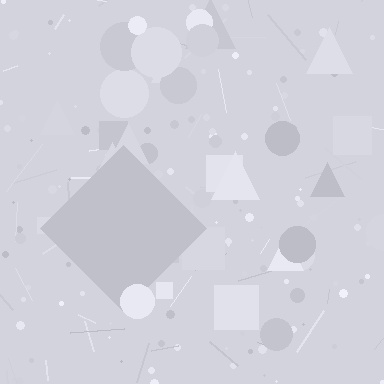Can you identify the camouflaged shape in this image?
The camouflaged shape is a diamond.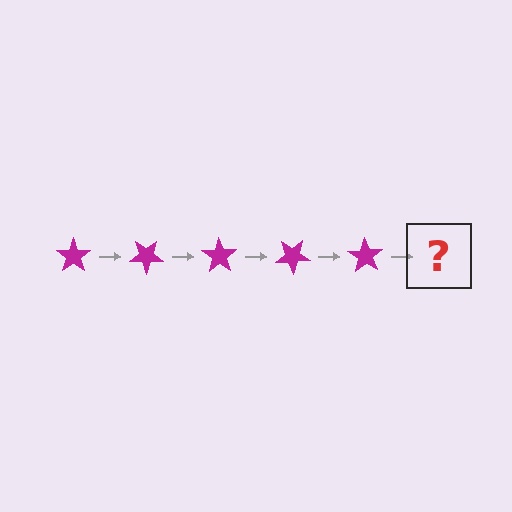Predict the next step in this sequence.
The next step is a magenta star rotated 175 degrees.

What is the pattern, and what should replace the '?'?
The pattern is that the star rotates 35 degrees each step. The '?' should be a magenta star rotated 175 degrees.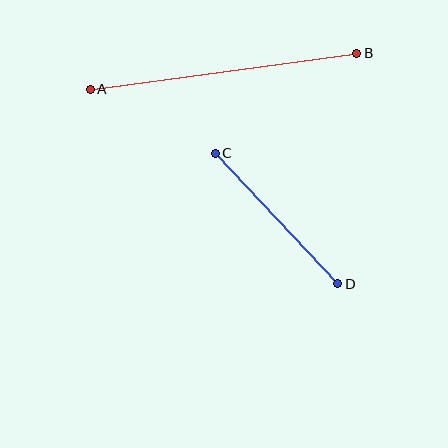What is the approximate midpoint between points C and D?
The midpoint is at approximately (276, 218) pixels.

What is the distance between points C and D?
The distance is approximately 179 pixels.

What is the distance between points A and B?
The distance is approximately 269 pixels.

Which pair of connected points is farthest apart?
Points A and B are farthest apart.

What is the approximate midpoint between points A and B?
The midpoint is at approximately (223, 71) pixels.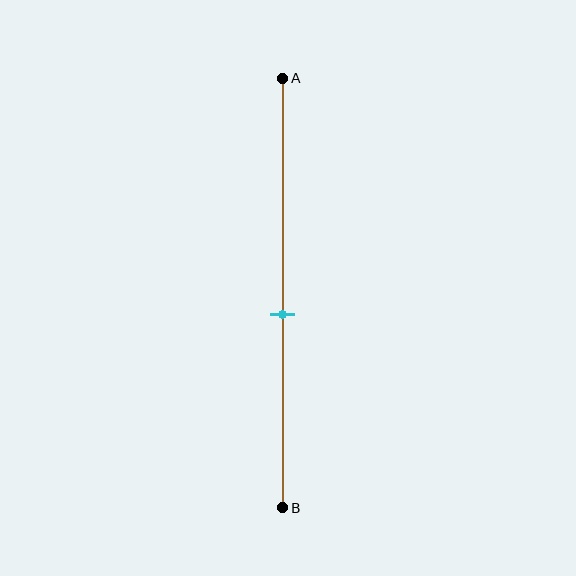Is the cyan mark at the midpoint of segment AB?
No, the mark is at about 55% from A, not at the 50% midpoint.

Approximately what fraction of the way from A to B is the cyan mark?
The cyan mark is approximately 55% of the way from A to B.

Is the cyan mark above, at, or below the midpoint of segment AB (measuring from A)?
The cyan mark is below the midpoint of segment AB.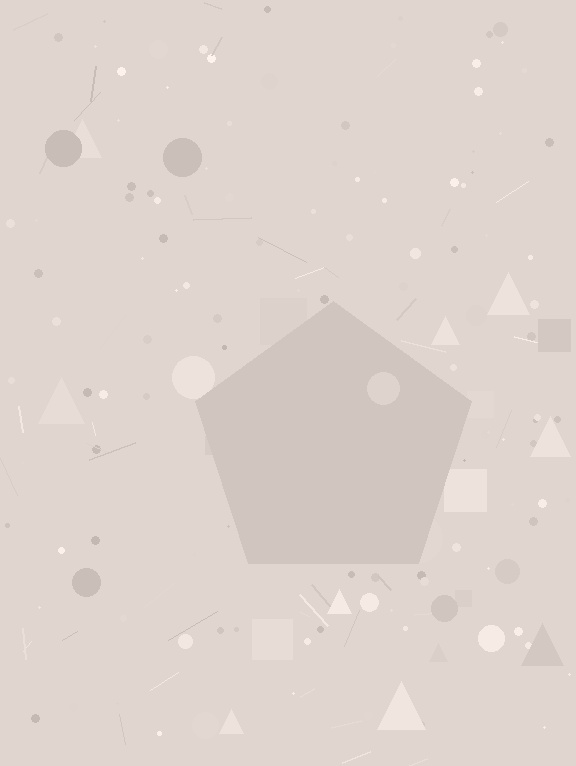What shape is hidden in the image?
A pentagon is hidden in the image.